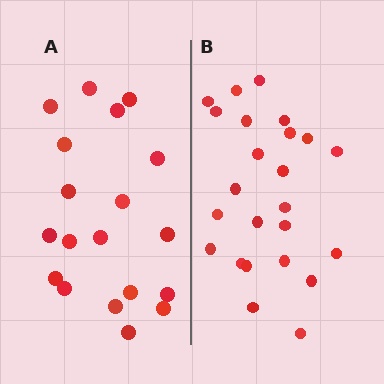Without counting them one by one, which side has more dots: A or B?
Region B (the right region) has more dots.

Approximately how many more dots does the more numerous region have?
Region B has about 5 more dots than region A.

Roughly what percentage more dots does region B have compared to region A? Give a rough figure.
About 25% more.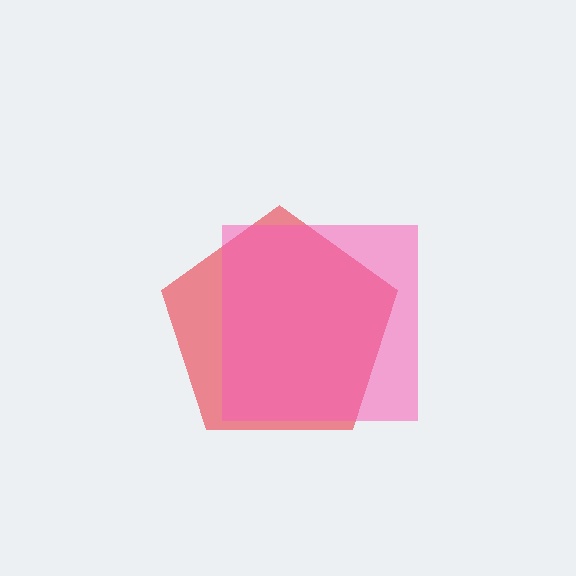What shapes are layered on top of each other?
The layered shapes are: a red pentagon, a pink square.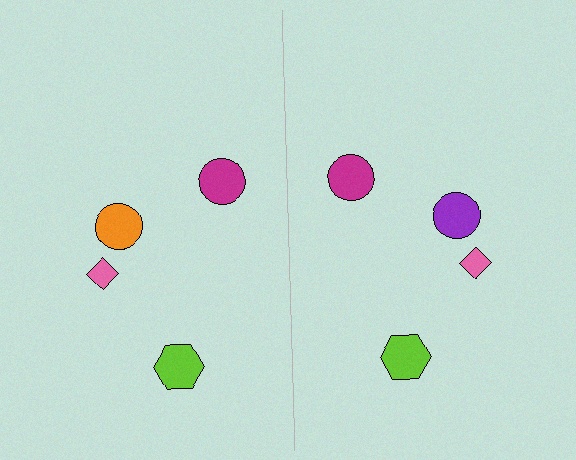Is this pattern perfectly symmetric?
No, the pattern is not perfectly symmetric. The purple circle on the right side breaks the symmetry — its mirror counterpart is orange.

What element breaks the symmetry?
The purple circle on the right side breaks the symmetry — its mirror counterpart is orange.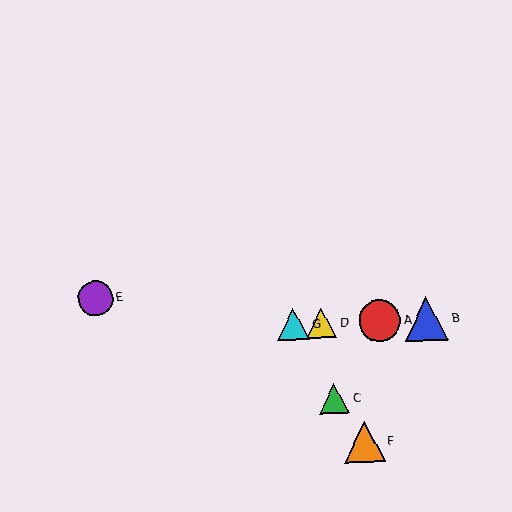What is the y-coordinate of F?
Object F is at y≈442.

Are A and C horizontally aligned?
No, A is at y≈321 and C is at y≈399.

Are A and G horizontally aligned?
Yes, both are at y≈321.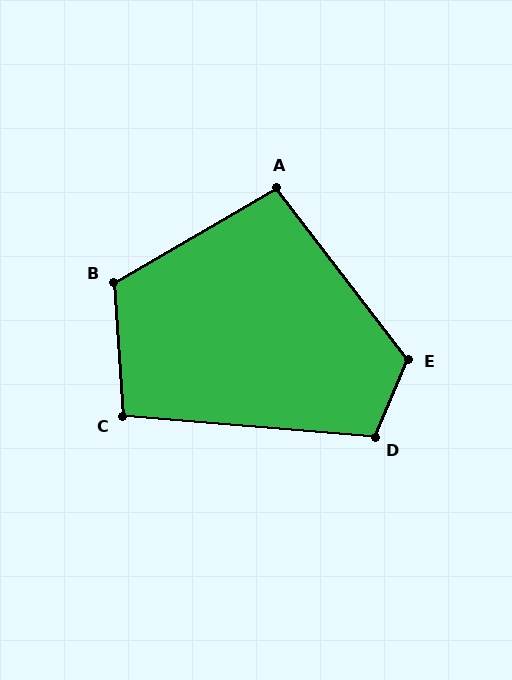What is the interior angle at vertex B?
Approximately 116 degrees (obtuse).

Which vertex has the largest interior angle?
E, at approximately 119 degrees.